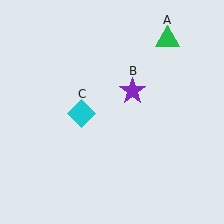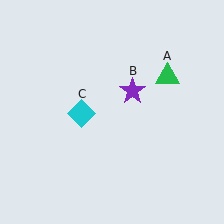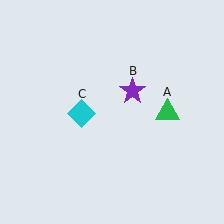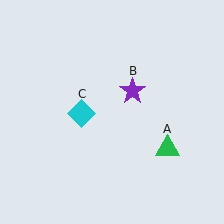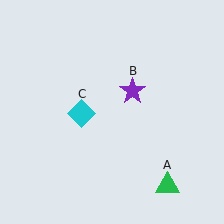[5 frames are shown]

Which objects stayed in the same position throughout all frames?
Purple star (object B) and cyan diamond (object C) remained stationary.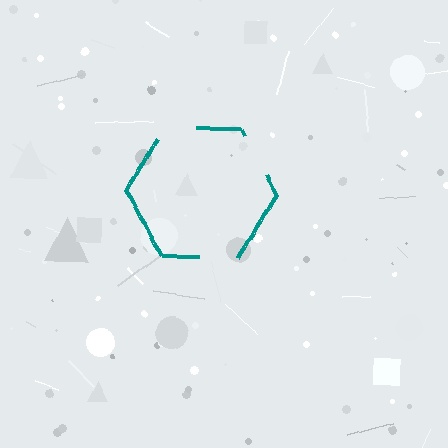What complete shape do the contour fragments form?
The contour fragments form a hexagon.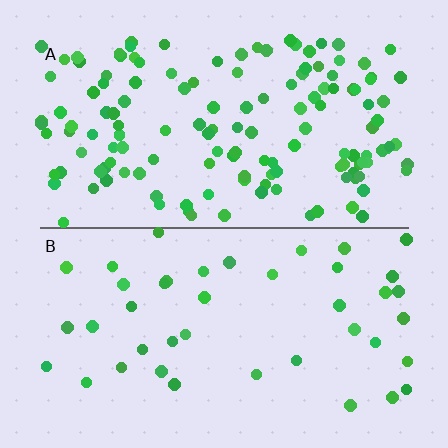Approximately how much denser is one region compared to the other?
Approximately 3.4× — region A over region B.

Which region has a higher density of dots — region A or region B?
A (the top).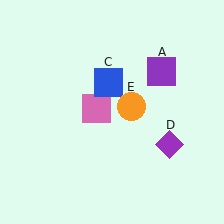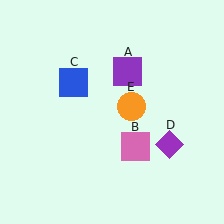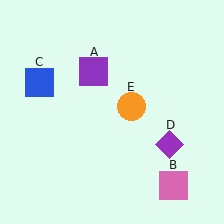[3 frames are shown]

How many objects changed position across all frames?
3 objects changed position: purple square (object A), pink square (object B), blue square (object C).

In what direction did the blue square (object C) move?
The blue square (object C) moved left.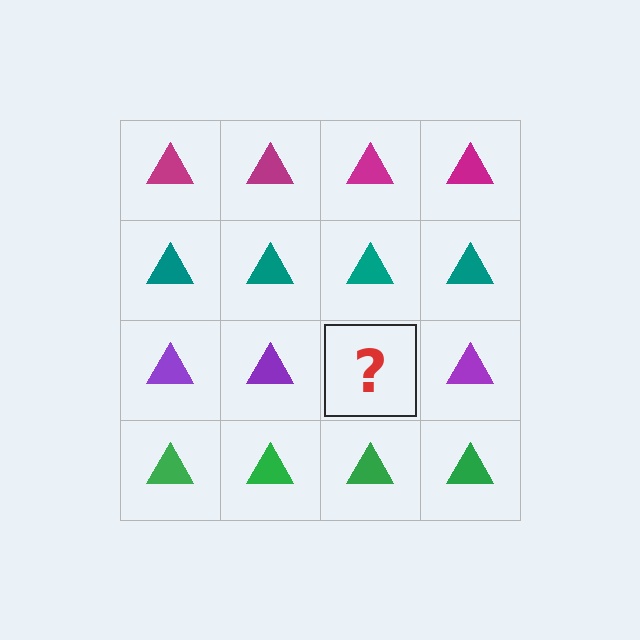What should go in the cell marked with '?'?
The missing cell should contain a purple triangle.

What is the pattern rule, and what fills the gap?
The rule is that each row has a consistent color. The gap should be filled with a purple triangle.